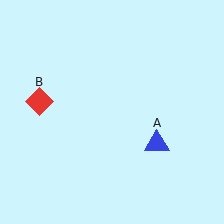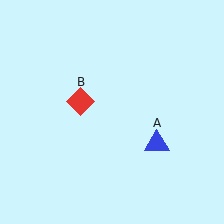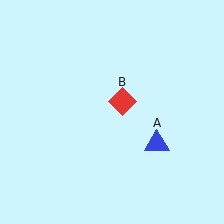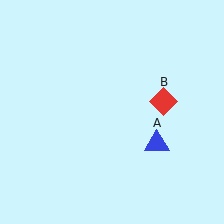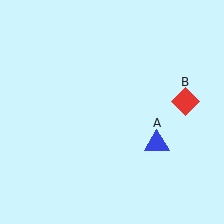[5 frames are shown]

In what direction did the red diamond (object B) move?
The red diamond (object B) moved right.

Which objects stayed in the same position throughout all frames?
Blue triangle (object A) remained stationary.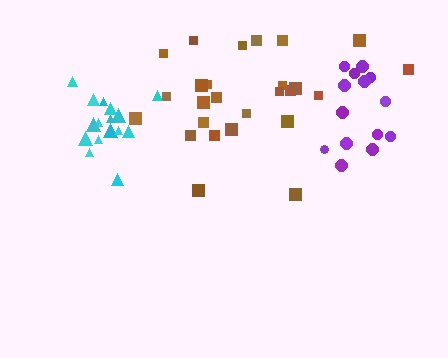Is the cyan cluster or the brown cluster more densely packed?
Cyan.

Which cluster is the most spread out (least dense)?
Brown.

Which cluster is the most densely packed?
Cyan.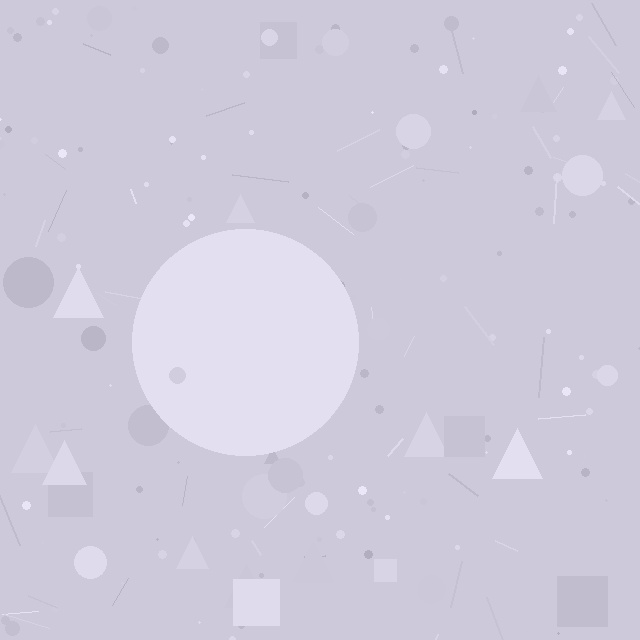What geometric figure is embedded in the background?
A circle is embedded in the background.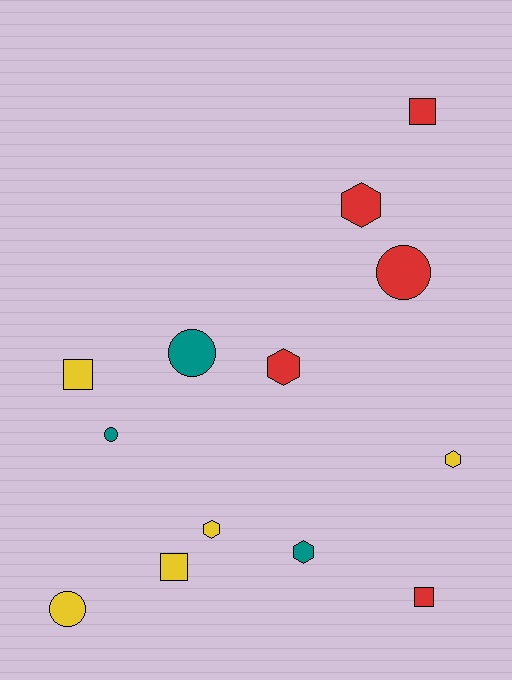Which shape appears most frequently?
Hexagon, with 5 objects.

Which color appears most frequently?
Yellow, with 5 objects.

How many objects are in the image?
There are 13 objects.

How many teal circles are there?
There are 2 teal circles.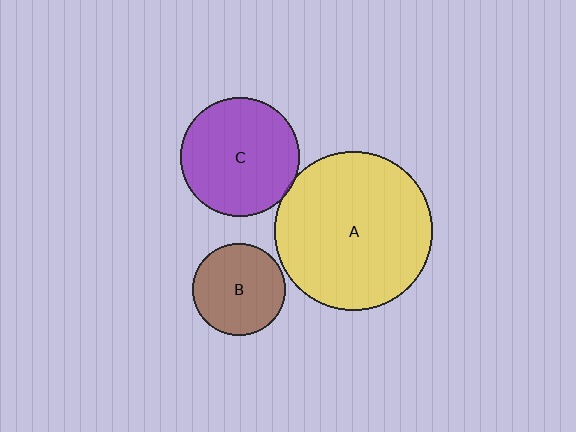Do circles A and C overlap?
Yes.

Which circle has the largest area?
Circle A (yellow).